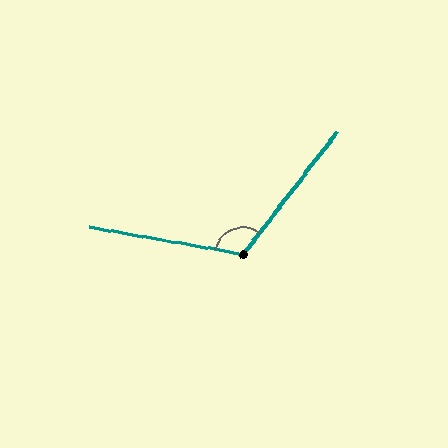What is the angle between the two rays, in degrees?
Approximately 118 degrees.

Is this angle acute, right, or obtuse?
It is obtuse.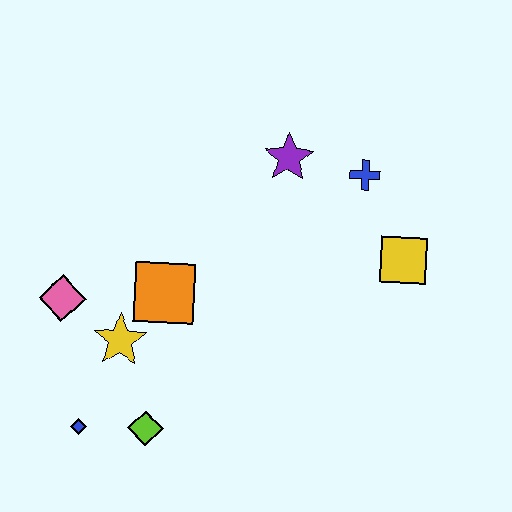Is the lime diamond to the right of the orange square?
No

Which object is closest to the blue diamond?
The lime diamond is closest to the blue diamond.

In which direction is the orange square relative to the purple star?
The orange square is below the purple star.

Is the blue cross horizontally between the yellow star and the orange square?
No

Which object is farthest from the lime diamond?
The blue cross is farthest from the lime diamond.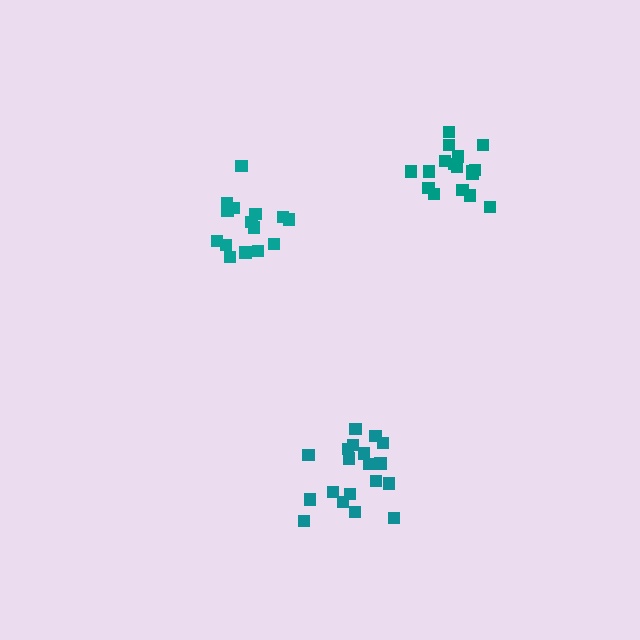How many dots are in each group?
Group 1: 17 dots, Group 2: 15 dots, Group 3: 19 dots (51 total).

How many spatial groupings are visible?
There are 3 spatial groupings.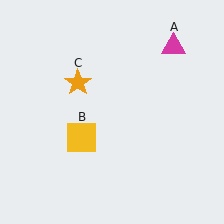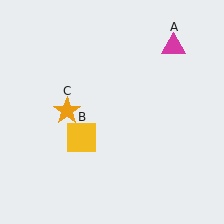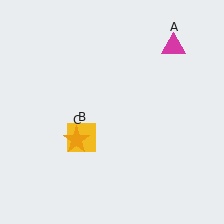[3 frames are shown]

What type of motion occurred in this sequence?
The orange star (object C) rotated counterclockwise around the center of the scene.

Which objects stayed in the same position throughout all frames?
Magenta triangle (object A) and yellow square (object B) remained stationary.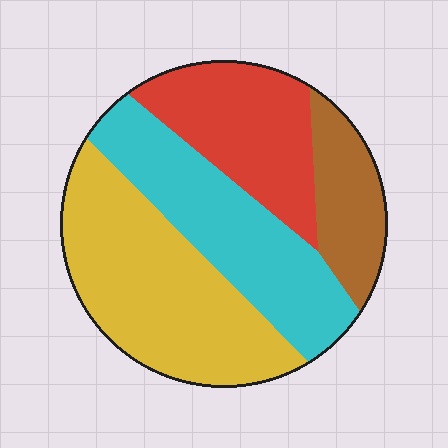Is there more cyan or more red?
Cyan.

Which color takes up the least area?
Brown, at roughly 15%.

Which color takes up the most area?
Yellow, at roughly 35%.